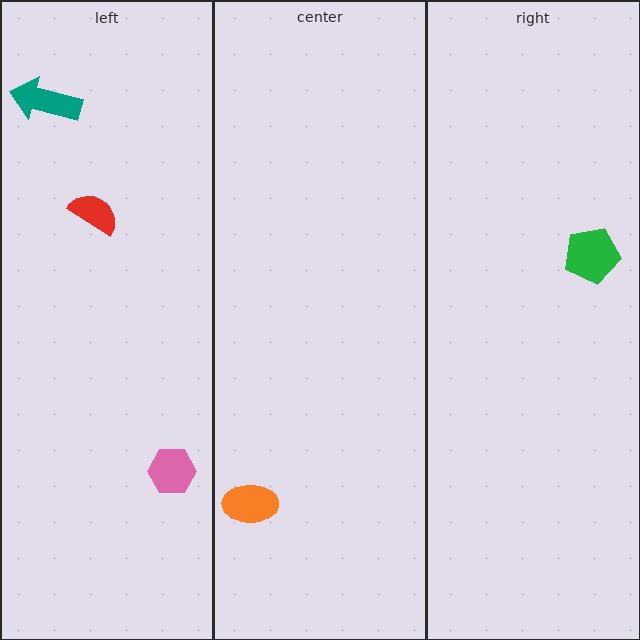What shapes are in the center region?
The orange ellipse.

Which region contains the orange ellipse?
The center region.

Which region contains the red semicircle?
The left region.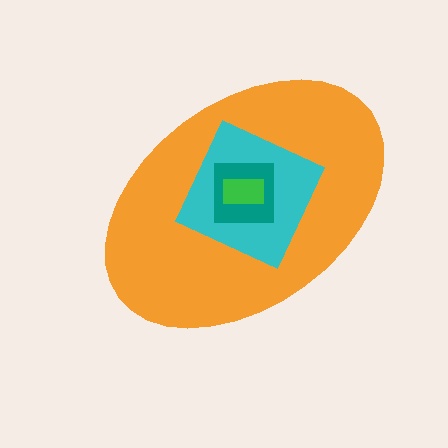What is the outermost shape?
The orange ellipse.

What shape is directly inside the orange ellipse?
The cyan diamond.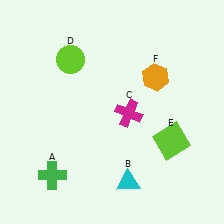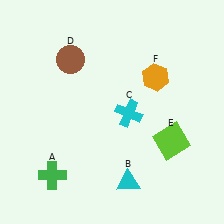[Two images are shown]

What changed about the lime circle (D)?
In Image 1, D is lime. In Image 2, it changed to brown.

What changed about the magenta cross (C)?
In Image 1, C is magenta. In Image 2, it changed to cyan.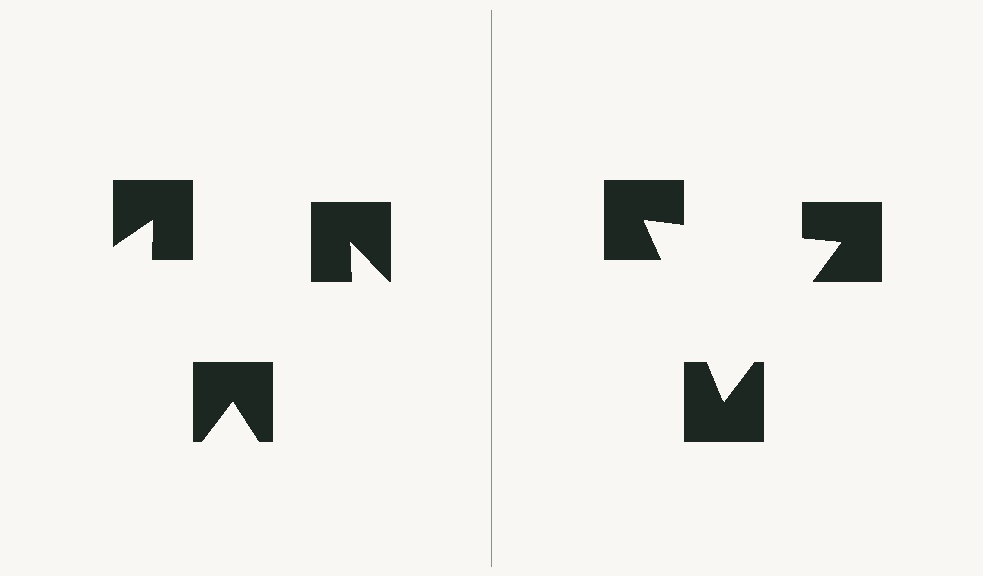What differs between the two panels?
The notched squares are positioned identically on both sides; only the wedge orientations differ. On the right they align to a triangle; on the left they are misaligned.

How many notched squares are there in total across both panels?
6 — 3 on each side.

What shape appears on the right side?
An illusory triangle.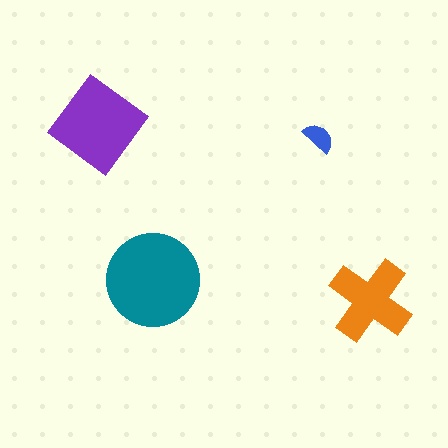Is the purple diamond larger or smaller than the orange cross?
Larger.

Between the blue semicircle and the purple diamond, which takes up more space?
The purple diamond.